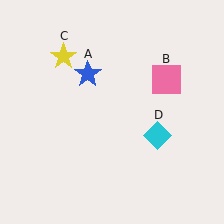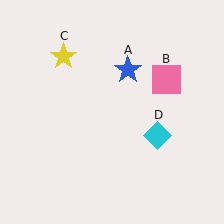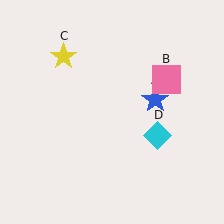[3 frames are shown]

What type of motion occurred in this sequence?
The blue star (object A) rotated clockwise around the center of the scene.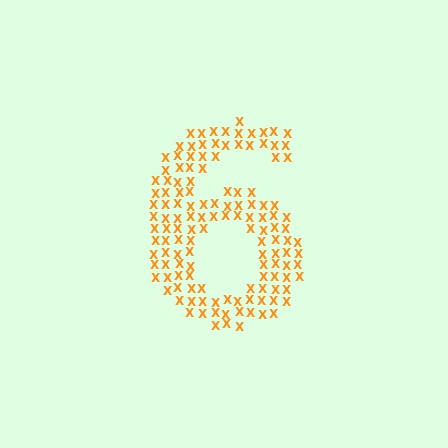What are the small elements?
The small elements are letter X's.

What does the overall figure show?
The overall figure shows the digit 6.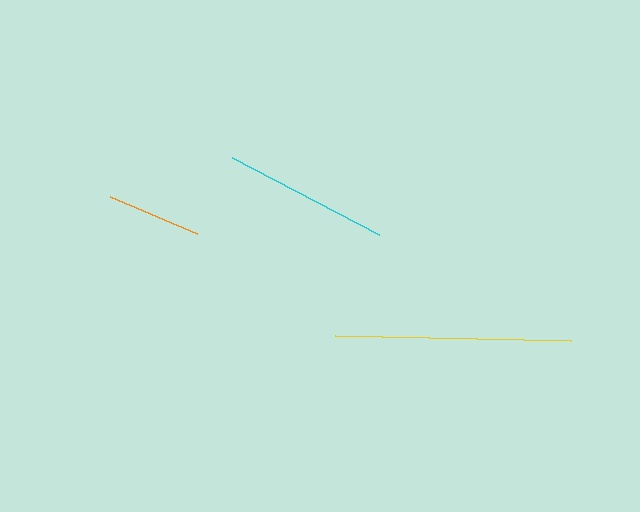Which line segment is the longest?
The yellow line is the longest at approximately 236 pixels.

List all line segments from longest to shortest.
From longest to shortest: yellow, cyan, orange.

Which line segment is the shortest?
The orange line is the shortest at approximately 95 pixels.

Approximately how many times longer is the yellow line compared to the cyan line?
The yellow line is approximately 1.4 times the length of the cyan line.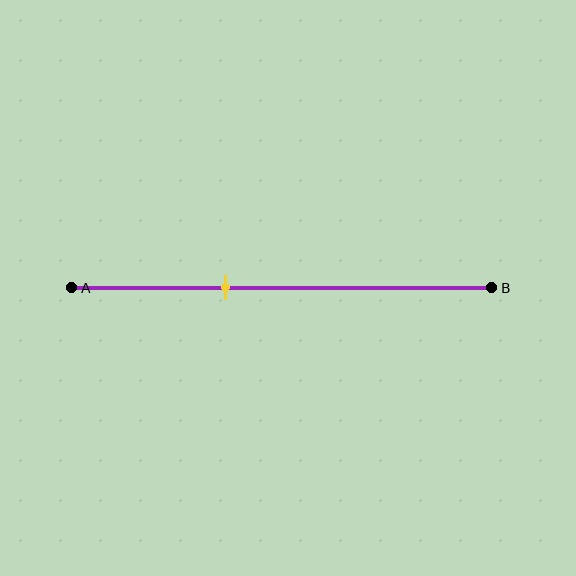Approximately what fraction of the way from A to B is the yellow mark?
The yellow mark is approximately 35% of the way from A to B.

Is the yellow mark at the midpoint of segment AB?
No, the mark is at about 35% from A, not at the 50% midpoint.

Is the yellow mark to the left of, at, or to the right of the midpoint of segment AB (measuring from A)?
The yellow mark is to the left of the midpoint of segment AB.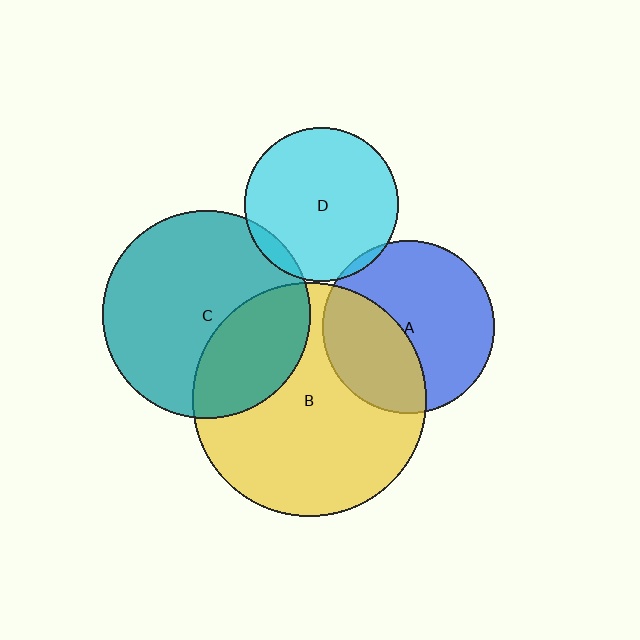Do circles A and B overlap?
Yes.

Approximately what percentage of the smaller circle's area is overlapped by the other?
Approximately 40%.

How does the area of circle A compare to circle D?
Approximately 1.3 times.